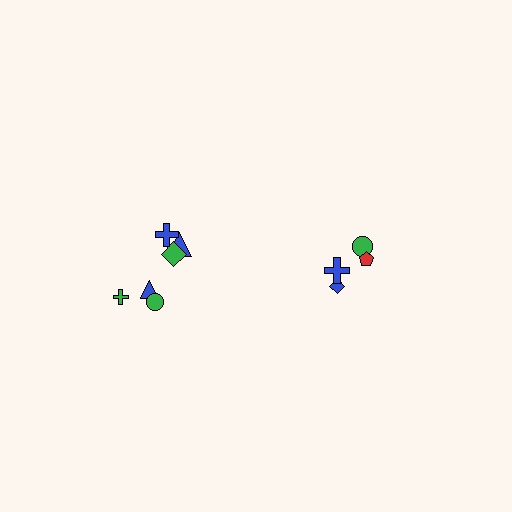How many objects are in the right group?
There are 4 objects.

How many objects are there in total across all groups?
There are 10 objects.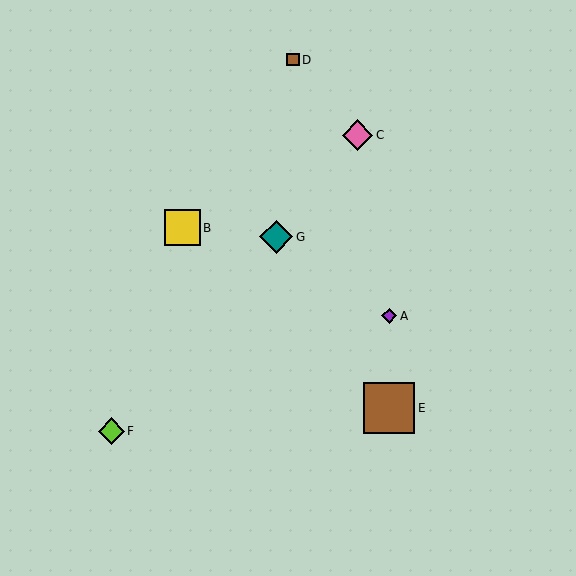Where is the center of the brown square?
The center of the brown square is at (389, 408).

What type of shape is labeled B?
Shape B is a yellow square.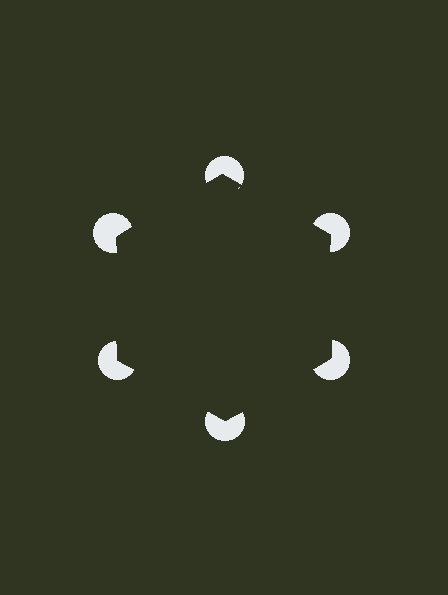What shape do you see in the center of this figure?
An illusory hexagon — its edges are inferred from the aligned wedge cuts in the pac-man discs, not physically drawn.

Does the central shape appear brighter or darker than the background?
It typically appears slightly darker than the background, even though no actual brightness change is drawn.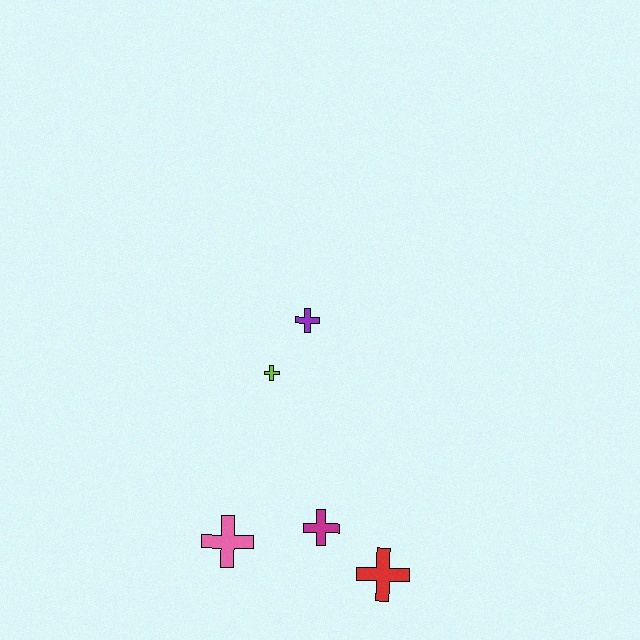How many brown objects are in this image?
There are no brown objects.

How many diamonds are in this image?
There are no diamonds.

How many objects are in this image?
There are 5 objects.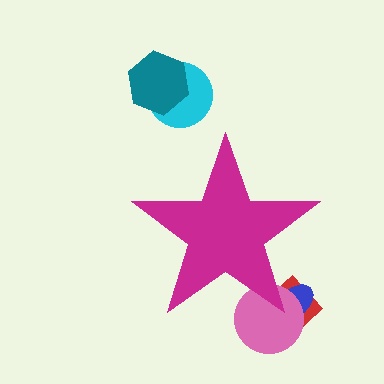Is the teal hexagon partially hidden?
No, the teal hexagon is fully visible.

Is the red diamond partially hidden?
Yes, the red diamond is partially hidden behind the magenta star.